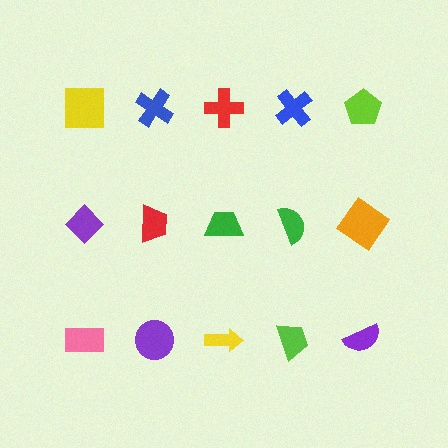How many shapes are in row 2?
5 shapes.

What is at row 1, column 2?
A blue cross.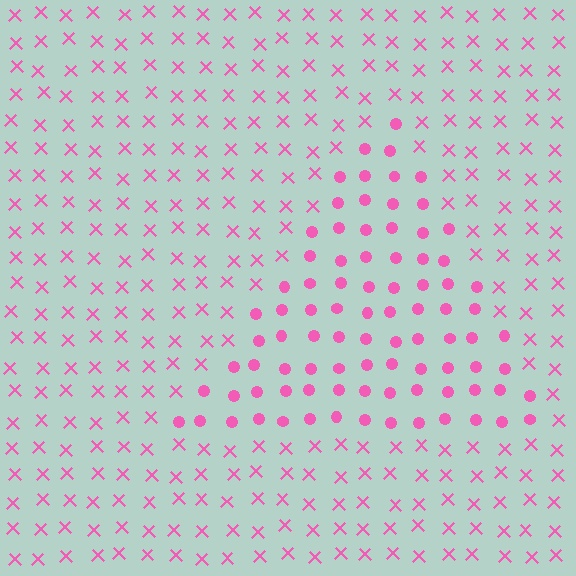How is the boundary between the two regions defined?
The boundary is defined by a change in element shape: circles inside vs. X marks outside. All elements share the same color and spacing.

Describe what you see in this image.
The image is filled with small pink elements arranged in a uniform grid. A triangle-shaped region contains circles, while the surrounding area contains X marks. The boundary is defined purely by the change in element shape.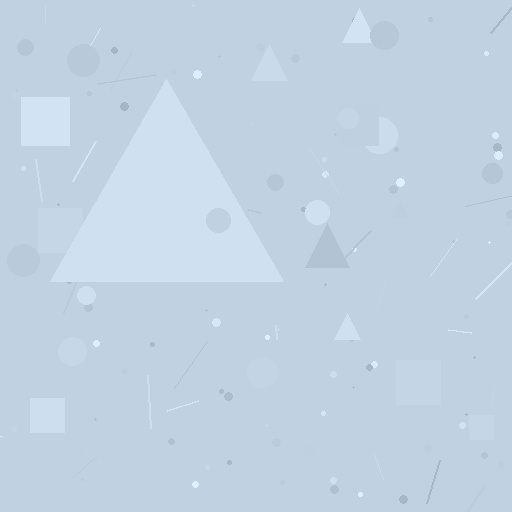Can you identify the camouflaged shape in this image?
The camouflaged shape is a triangle.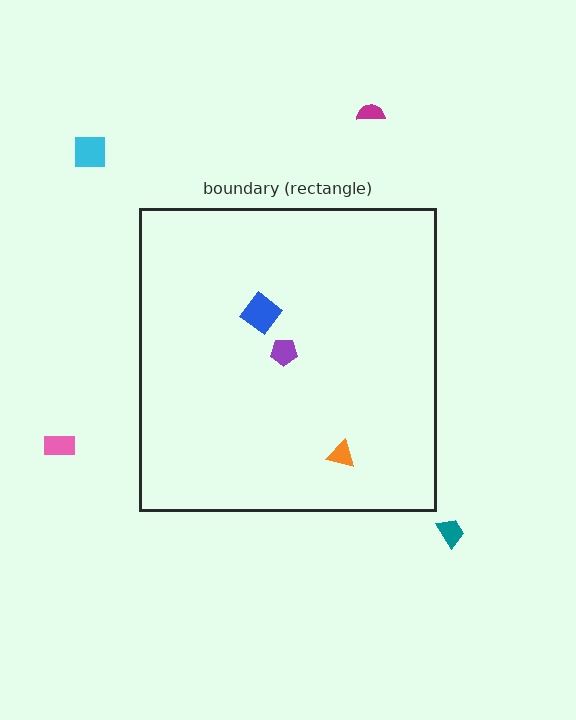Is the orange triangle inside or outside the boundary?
Inside.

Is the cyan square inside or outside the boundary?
Outside.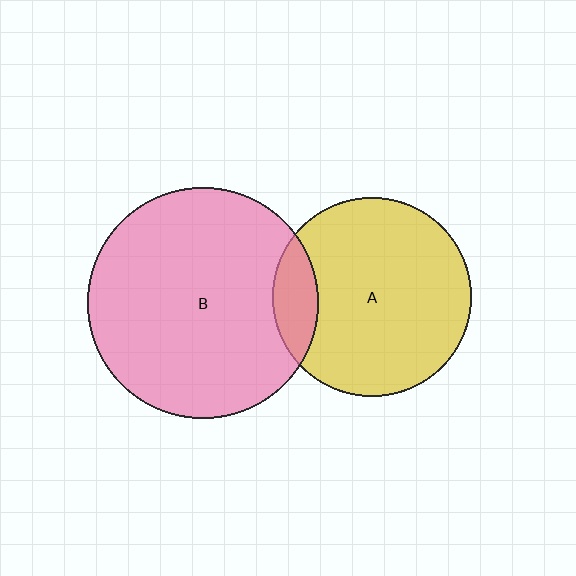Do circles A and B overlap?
Yes.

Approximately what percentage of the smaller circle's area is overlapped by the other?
Approximately 15%.